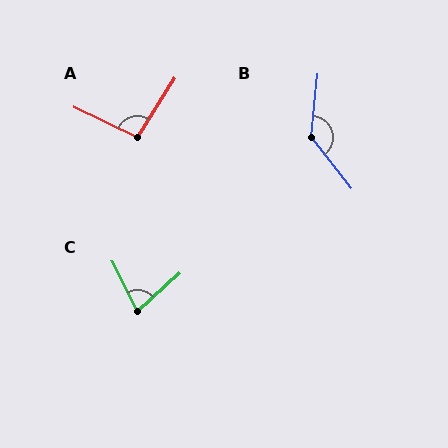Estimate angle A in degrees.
Approximately 96 degrees.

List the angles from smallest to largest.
C (74°), A (96°), B (136°).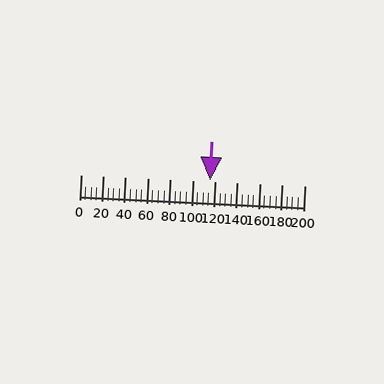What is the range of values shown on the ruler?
The ruler shows values from 0 to 200.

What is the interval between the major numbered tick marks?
The major tick marks are spaced 20 units apart.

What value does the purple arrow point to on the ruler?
The purple arrow points to approximately 115.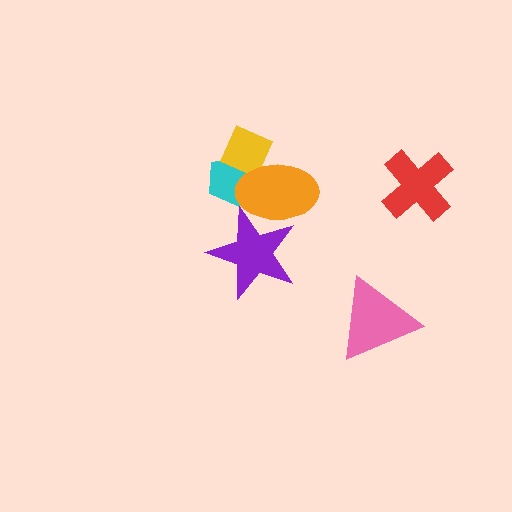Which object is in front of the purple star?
The orange ellipse is in front of the purple star.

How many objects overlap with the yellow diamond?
2 objects overlap with the yellow diamond.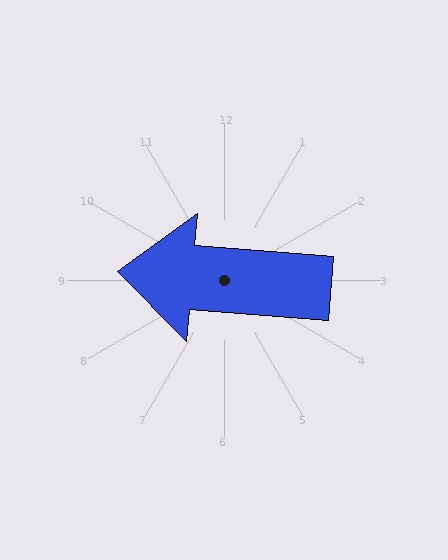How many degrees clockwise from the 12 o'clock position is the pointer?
Approximately 275 degrees.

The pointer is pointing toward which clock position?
Roughly 9 o'clock.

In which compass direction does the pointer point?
West.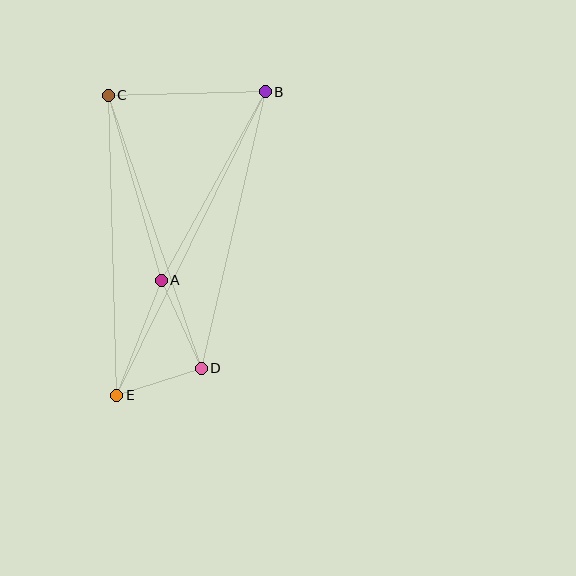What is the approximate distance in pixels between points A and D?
The distance between A and D is approximately 97 pixels.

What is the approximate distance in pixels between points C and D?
The distance between C and D is approximately 288 pixels.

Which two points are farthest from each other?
Points B and E are farthest from each other.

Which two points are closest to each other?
Points D and E are closest to each other.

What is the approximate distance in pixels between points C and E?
The distance between C and E is approximately 300 pixels.